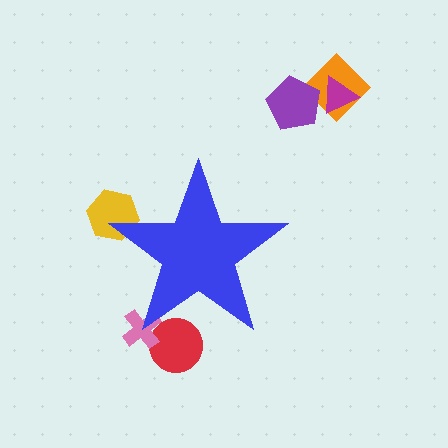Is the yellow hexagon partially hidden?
Yes, the yellow hexagon is partially hidden behind the blue star.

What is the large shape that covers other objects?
A blue star.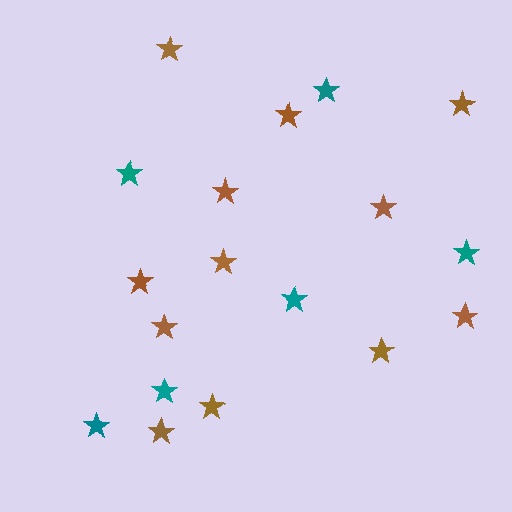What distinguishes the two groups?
There are 2 groups: one group of brown stars (12) and one group of teal stars (6).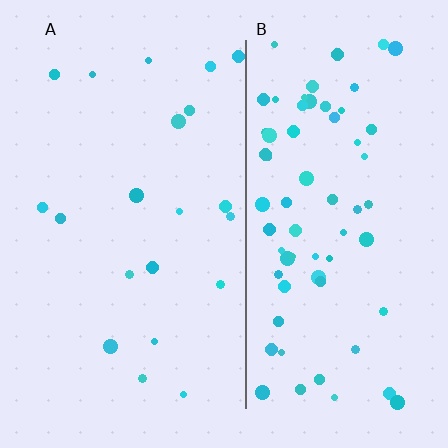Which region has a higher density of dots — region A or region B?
B (the right).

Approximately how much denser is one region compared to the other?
Approximately 3.3× — region B over region A.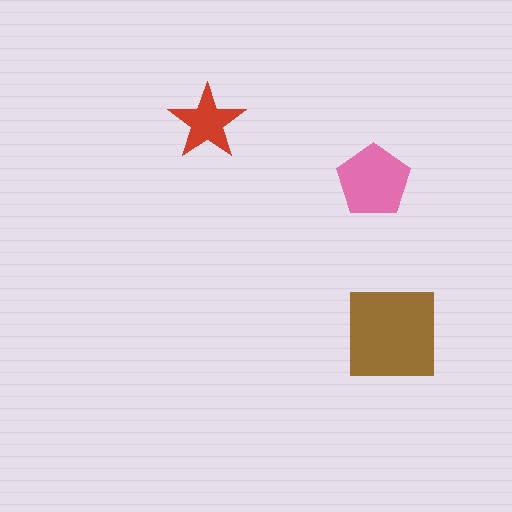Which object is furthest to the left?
The red star is leftmost.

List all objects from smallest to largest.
The red star, the pink pentagon, the brown square.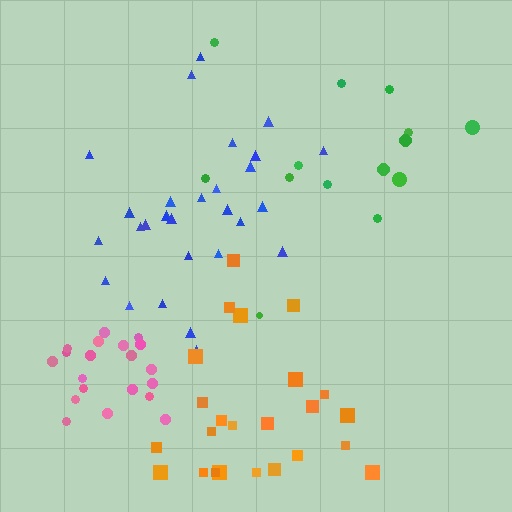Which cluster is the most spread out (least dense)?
Green.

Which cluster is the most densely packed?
Pink.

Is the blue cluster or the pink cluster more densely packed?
Pink.